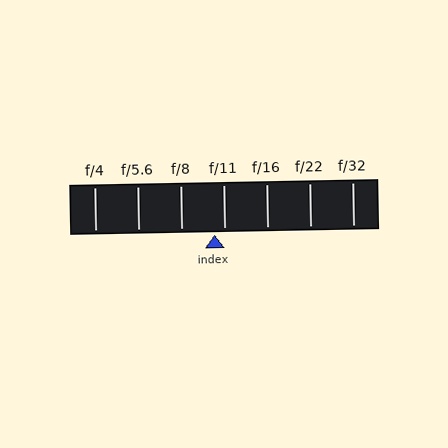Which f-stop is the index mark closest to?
The index mark is closest to f/11.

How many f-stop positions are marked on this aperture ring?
There are 7 f-stop positions marked.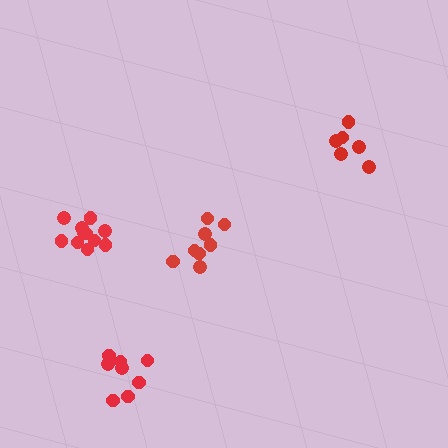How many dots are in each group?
Group 1: 8 dots, Group 2: 6 dots, Group 3: 8 dots, Group 4: 11 dots (33 total).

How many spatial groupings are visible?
There are 4 spatial groupings.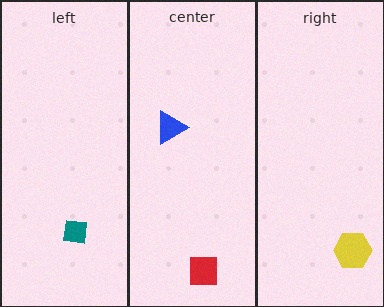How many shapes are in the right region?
1.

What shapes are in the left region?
The teal square.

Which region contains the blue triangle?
The center region.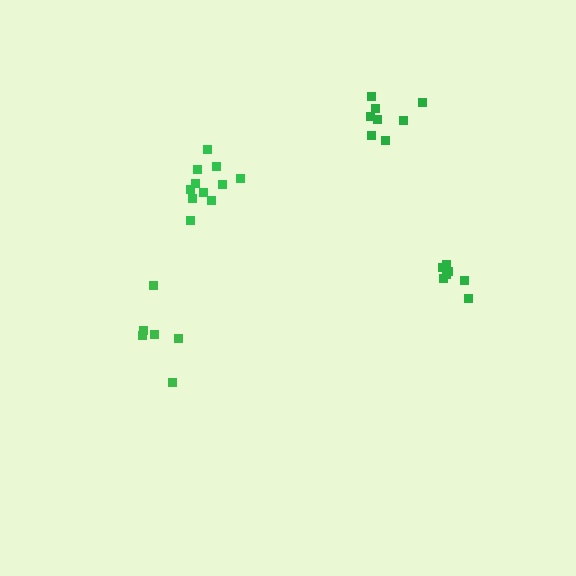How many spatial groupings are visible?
There are 4 spatial groupings.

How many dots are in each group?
Group 1: 6 dots, Group 2: 11 dots, Group 3: 7 dots, Group 4: 8 dots (32 total).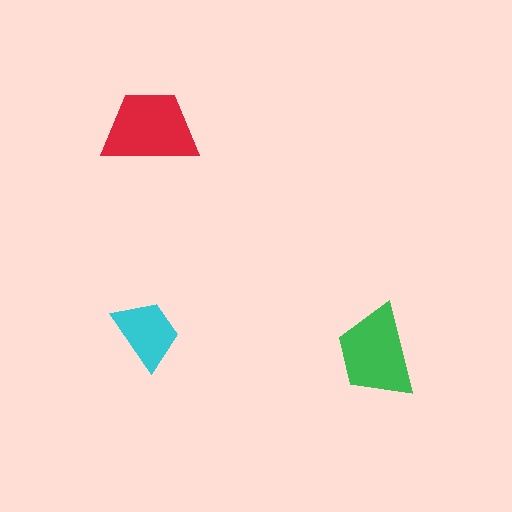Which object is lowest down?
The green trapezoid is bottommost.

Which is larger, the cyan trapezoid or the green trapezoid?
The green one.